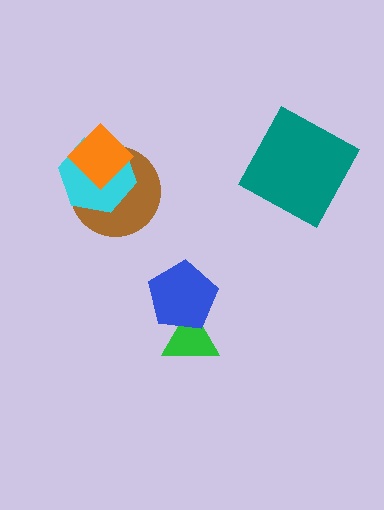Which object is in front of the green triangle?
The blue pentagon is in front of the green triangle.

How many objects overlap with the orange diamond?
2 objects overlap with the orange diamond.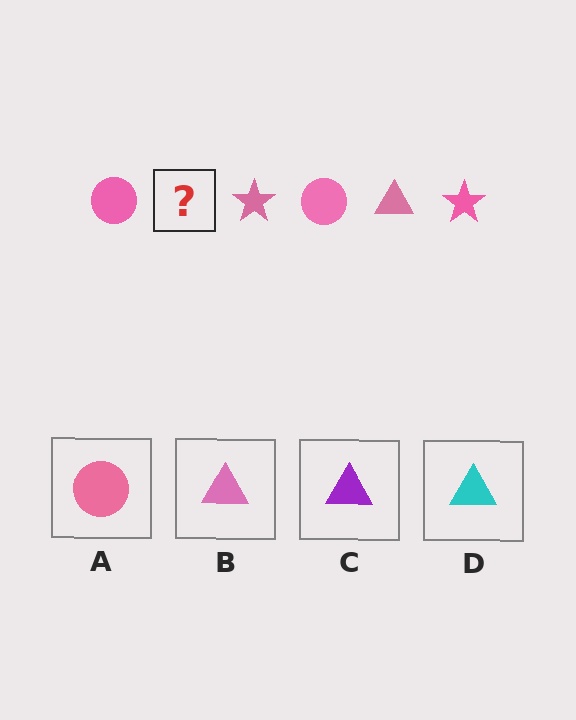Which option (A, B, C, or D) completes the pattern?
B.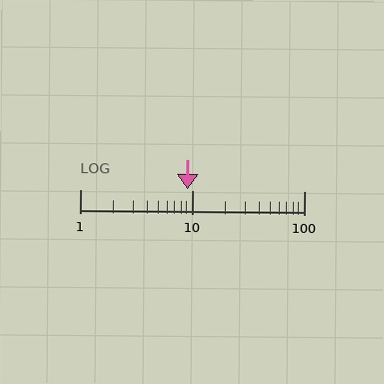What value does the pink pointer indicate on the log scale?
The pointer indicates approximately 9.2.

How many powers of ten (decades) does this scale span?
The scale spans 2 decades, from 1 to 100.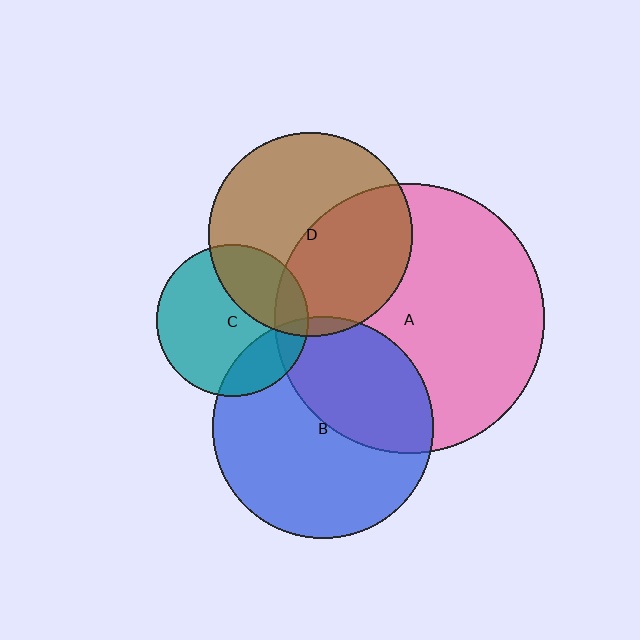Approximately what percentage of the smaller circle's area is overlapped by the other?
Approximately 15%.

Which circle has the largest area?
Circle A (pink).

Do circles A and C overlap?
Yes.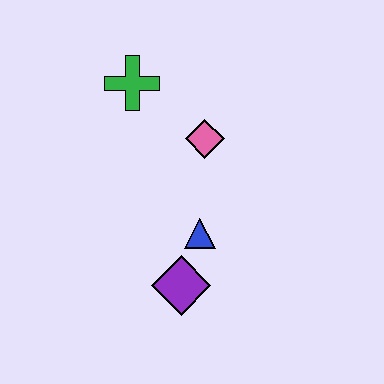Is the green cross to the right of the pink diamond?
No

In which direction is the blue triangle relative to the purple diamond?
The blue triangle is above the purple diamond.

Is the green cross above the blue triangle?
Yes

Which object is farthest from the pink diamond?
The purple diamond is farthest from the pink diamond.